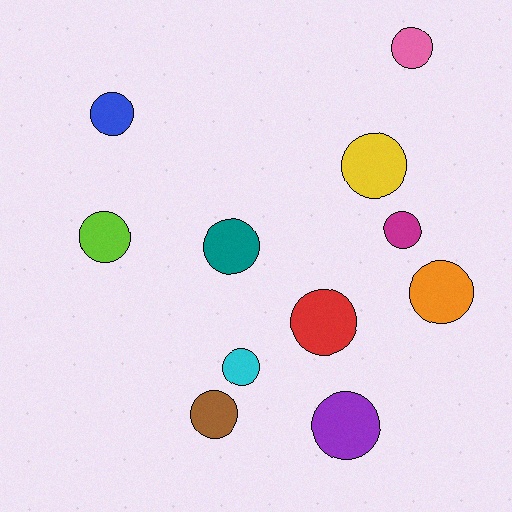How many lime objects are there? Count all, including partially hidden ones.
There is 1 lime object.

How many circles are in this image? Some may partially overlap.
There are 11 circles.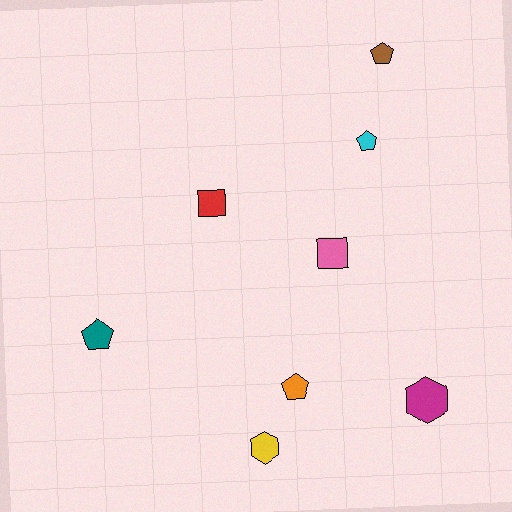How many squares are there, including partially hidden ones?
There are 2 squares.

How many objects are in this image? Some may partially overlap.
There are 8 objects.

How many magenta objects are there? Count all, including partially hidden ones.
There is 1 magenta object.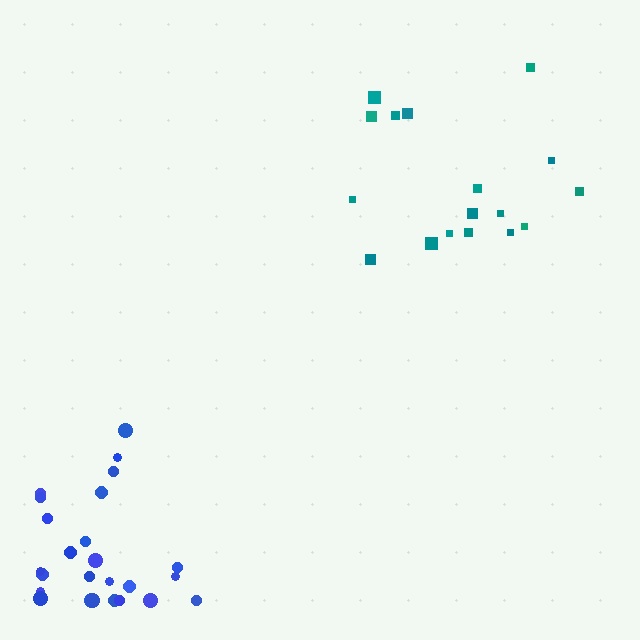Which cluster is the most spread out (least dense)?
Teal.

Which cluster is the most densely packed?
Blue.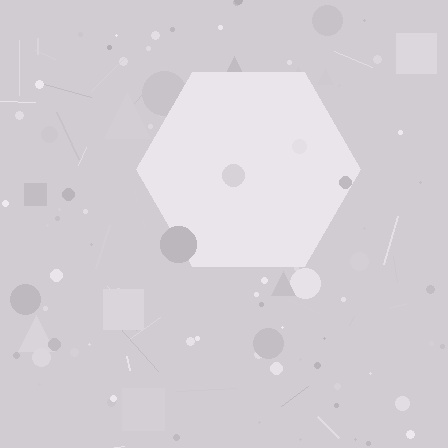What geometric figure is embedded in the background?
A hexagon is embedded in the background.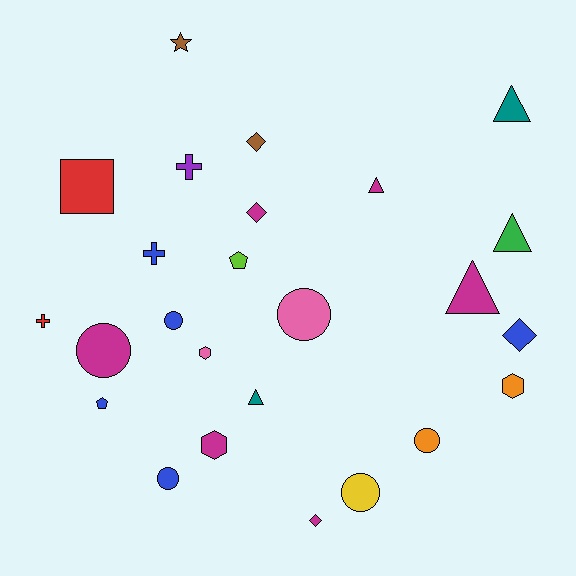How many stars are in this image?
There is 1 star.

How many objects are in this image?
There are 25 objects.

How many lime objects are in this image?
There is 1 lime object.